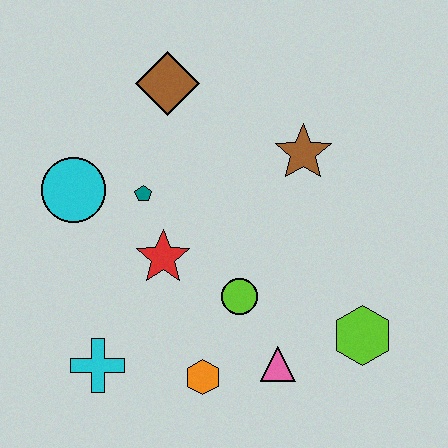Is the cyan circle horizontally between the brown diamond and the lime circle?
No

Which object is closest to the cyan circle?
The teal pentagon is closest to the cyan circle.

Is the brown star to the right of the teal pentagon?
Yes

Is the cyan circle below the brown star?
Yes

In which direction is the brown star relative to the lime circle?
The brown star is above the lime circle.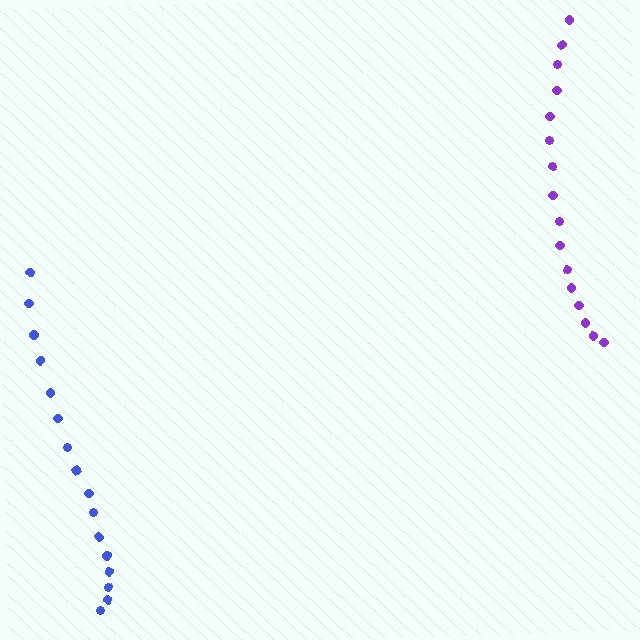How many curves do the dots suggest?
There are 2 distinct paths.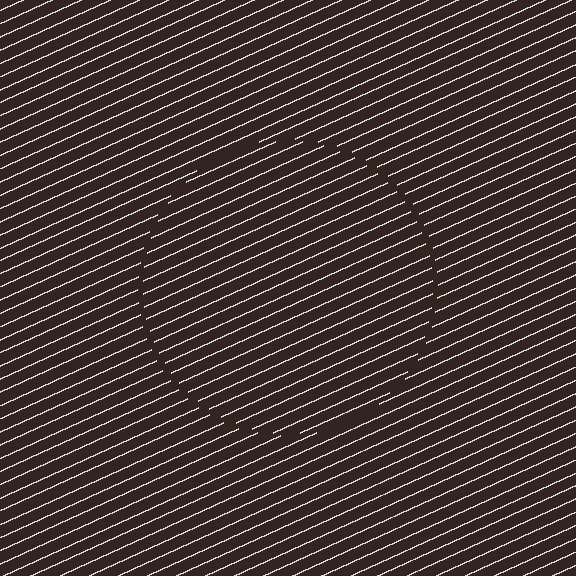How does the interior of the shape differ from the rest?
The interior of the shape contains the same grating, shifted by half a period — the contour is defined by the phase discontinuity where line-ends from the inner and outer gratings abut.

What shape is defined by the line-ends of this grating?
An illusory circle. The interior of the shape contains the same grating, shifted by half a period — the contour is defined by the phase discontinuity where line-ends from the inner and outer gratings abut.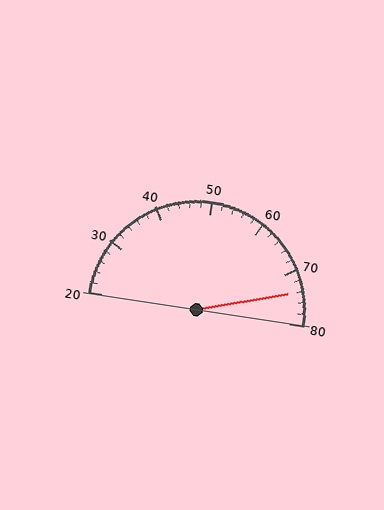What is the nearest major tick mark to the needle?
The nearest major tick mark is 70.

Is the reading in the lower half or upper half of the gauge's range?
The reading is in the upper half of the range (20 to 80).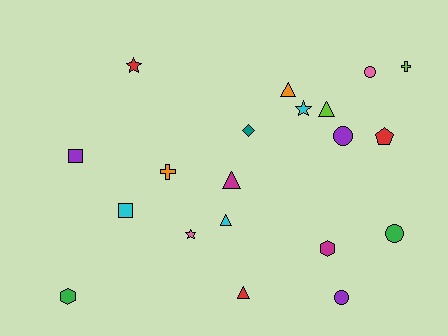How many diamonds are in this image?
There is 1 diamond.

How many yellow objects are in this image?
There are no yellow objects.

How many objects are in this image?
There are 20 objects.